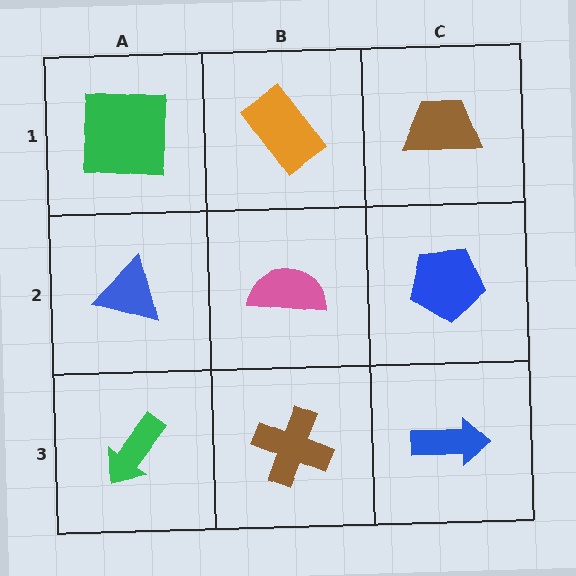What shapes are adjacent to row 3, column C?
A blue pentagon (row 2, column C), a brown cross (row 3, column B).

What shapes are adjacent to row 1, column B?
A pink semicircle (row 2, column B), a green square (row 1, column A), a brown trapezoid (row 1, column C).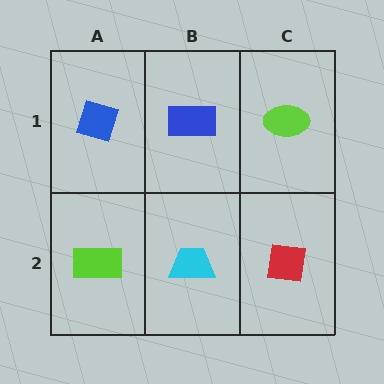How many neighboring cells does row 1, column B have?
3.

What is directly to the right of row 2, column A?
A cyan trapezoid.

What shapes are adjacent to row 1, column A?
A lime rectangle (row 2, column A), a blue rectangle (row 1, column B).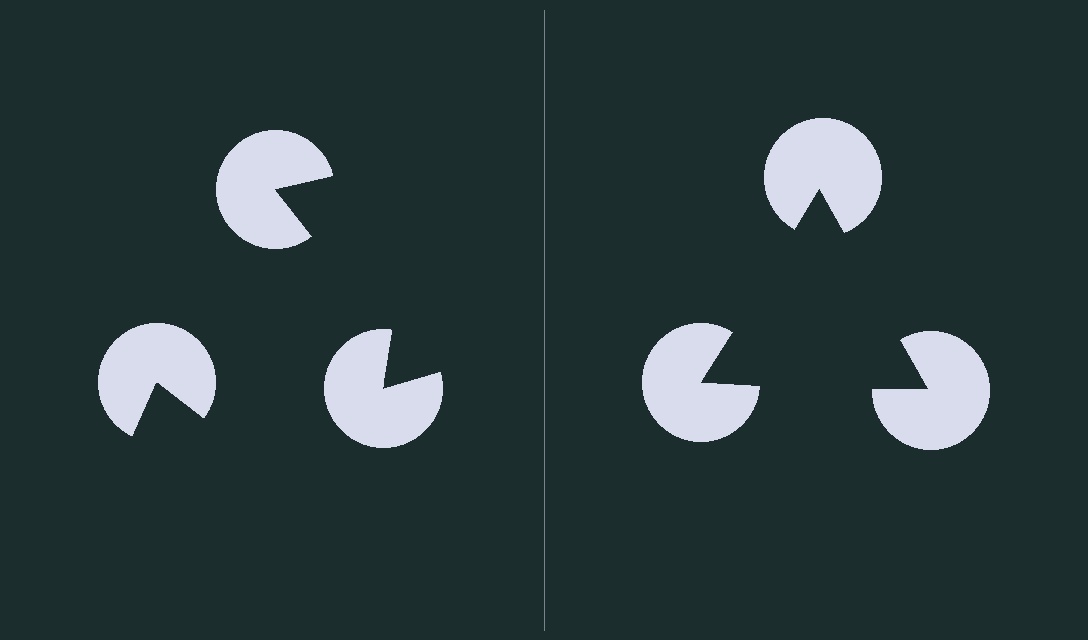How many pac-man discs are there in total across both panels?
6 — 3 on each side.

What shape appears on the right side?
An illusory triangle.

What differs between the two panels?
The pac-man discs are positioned identically on both sides; only the wedge orientations differ. On the right they align to a triangle; on the left they are misaligned.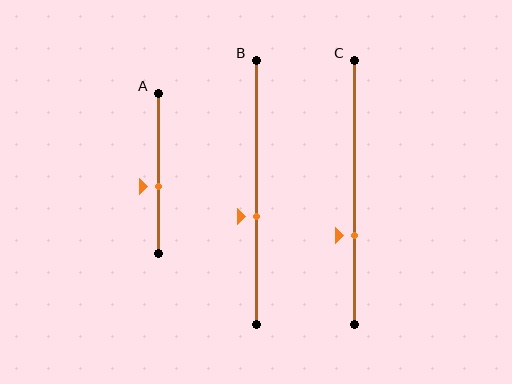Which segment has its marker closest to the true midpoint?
Segment A has its marker closest to the true midpoint.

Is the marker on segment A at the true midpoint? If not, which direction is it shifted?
No, the marker on segment A is shifted downward by about 8% of the segment length.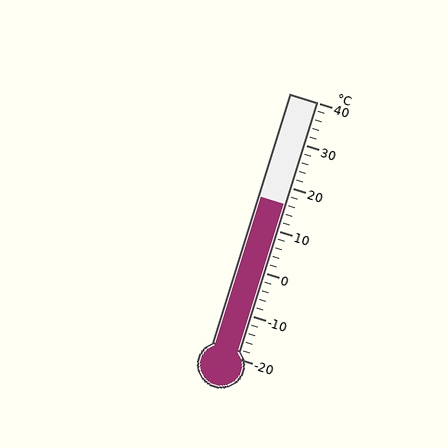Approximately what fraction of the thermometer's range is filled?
The thermometer is filled to approximately 60% of its range.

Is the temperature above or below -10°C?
The temperature is above -10°C.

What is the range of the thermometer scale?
The thermometer scale ranges from -20°C to 40°C.